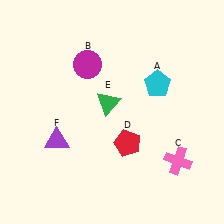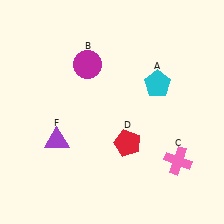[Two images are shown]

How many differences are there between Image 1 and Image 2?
There is 1 difference between the two images.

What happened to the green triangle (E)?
The green triangle (E) was removed in Image 2. It was in the top-left area of Image 1.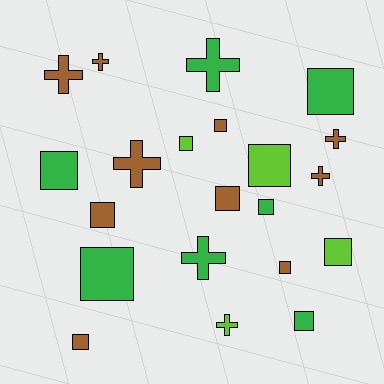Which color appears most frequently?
Brown, with 10 objects.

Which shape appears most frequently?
Square, with 13 objects.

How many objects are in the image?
There are 21 objects.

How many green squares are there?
There are 5 green squares.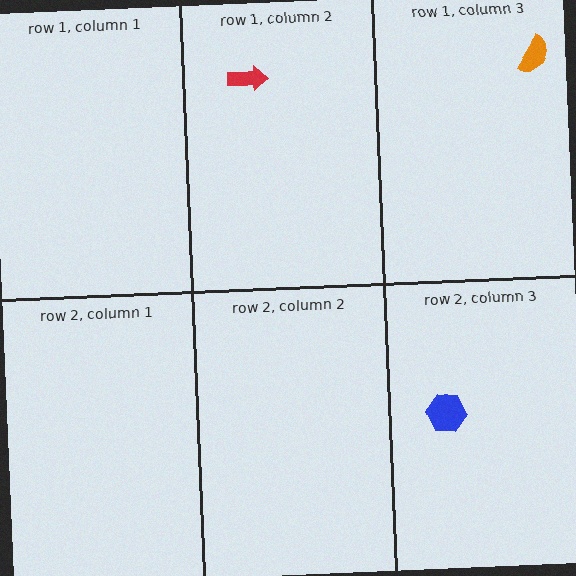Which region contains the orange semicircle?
The row 1, column 3 region.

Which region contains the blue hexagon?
The row 2, column 3 region.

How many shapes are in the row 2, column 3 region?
1.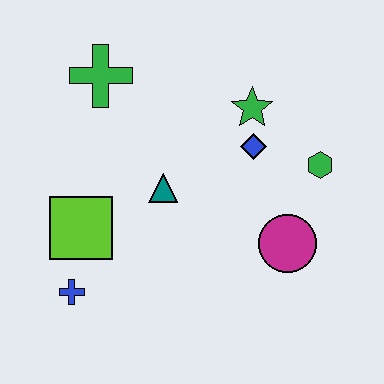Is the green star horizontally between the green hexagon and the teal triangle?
Yes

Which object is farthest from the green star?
The blue cross is farthest from the green star.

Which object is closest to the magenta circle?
The green hexagon is closest to the magenta circle.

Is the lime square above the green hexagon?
No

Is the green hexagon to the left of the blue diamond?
No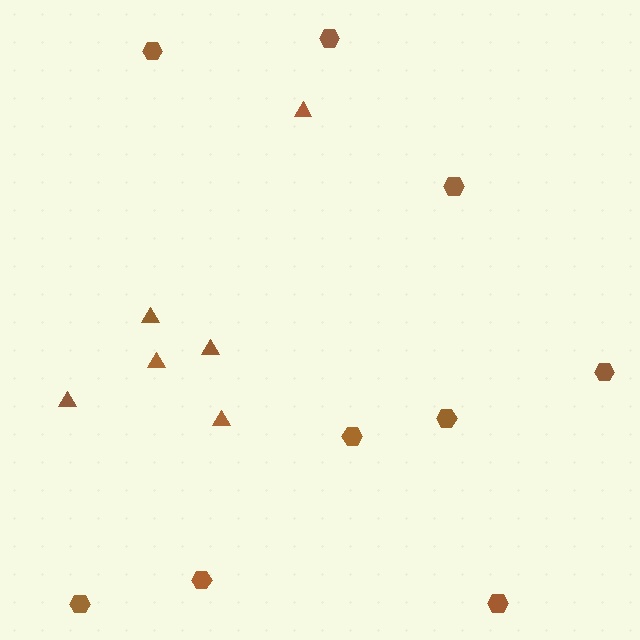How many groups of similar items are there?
There are 2 groups: one group of hexagons (9) and one group of triangles (6).